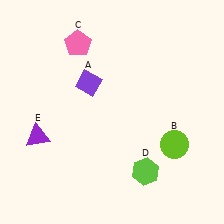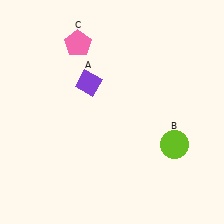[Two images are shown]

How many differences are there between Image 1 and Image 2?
There are 2 differences between the two images.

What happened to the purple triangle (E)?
The purple triangle (E) was removed in Image 2. It was in the bottom-left area of Image 1.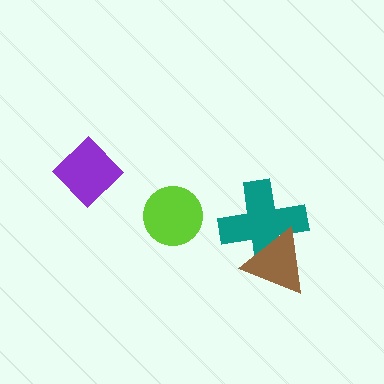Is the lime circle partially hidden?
No, no other shape covers it.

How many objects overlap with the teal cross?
1 object overlaps with the teal cross.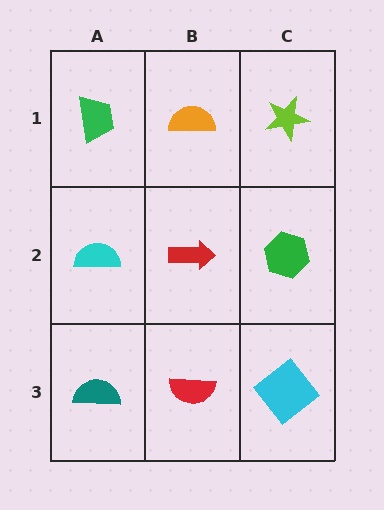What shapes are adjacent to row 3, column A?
A cyan semicircle (row 2, column A), a red semicircle (row 3, column B).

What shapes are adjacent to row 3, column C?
A green hexagon (row 2, column C), a red semicircle (row 3, column B).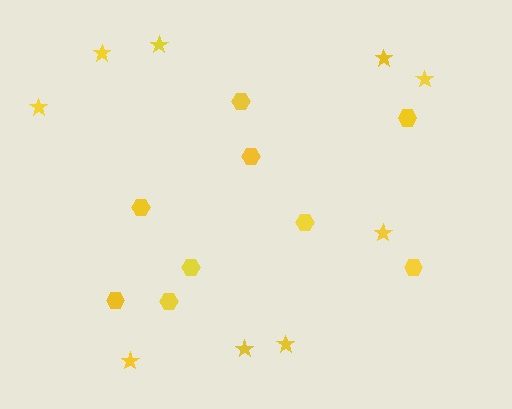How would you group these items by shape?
There are 2 groups: one group of stars (9) and one group of hexagons (9).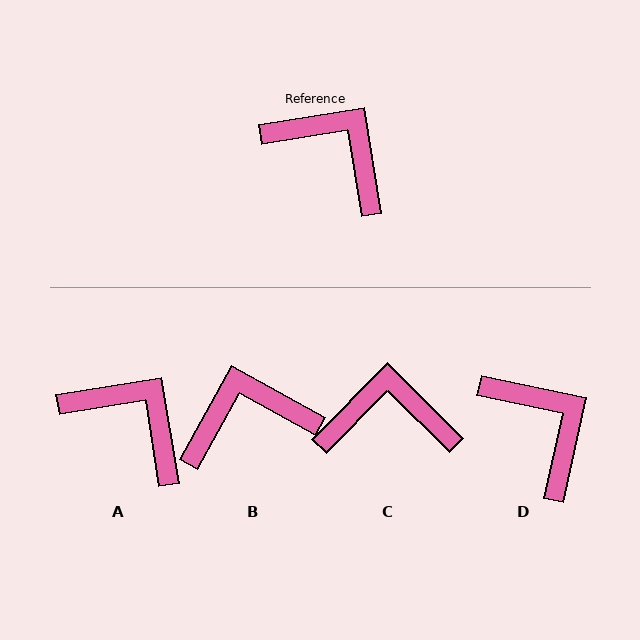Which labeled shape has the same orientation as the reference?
A.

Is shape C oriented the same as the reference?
No, it is off by about 36 degrees.